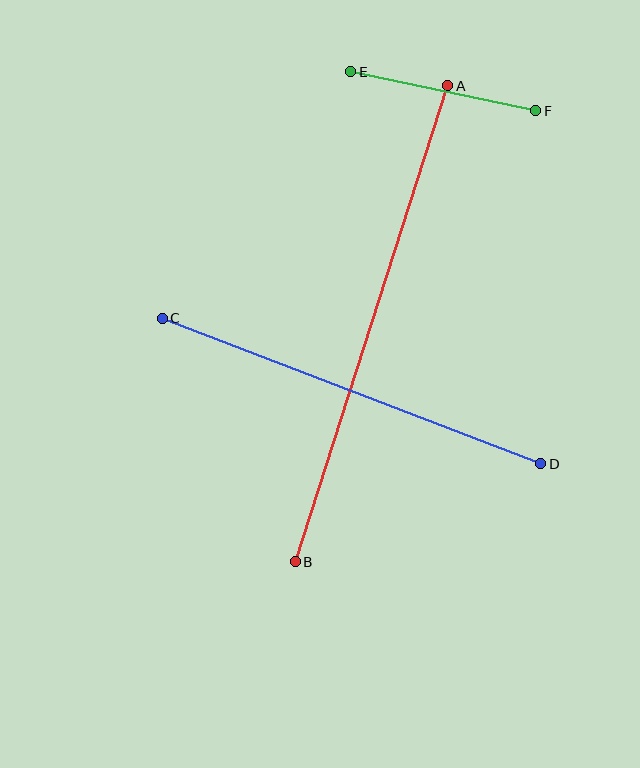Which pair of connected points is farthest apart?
Points A and B are farthest apart.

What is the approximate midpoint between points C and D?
The midpoint is at approximately (351, 391) pixels.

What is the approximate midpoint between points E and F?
The midpoint is at approximately (443, 91) pixels.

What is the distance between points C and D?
The distance is approximately 406 pixels.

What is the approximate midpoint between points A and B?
The midpoint is at approximately (371, 324) pixels.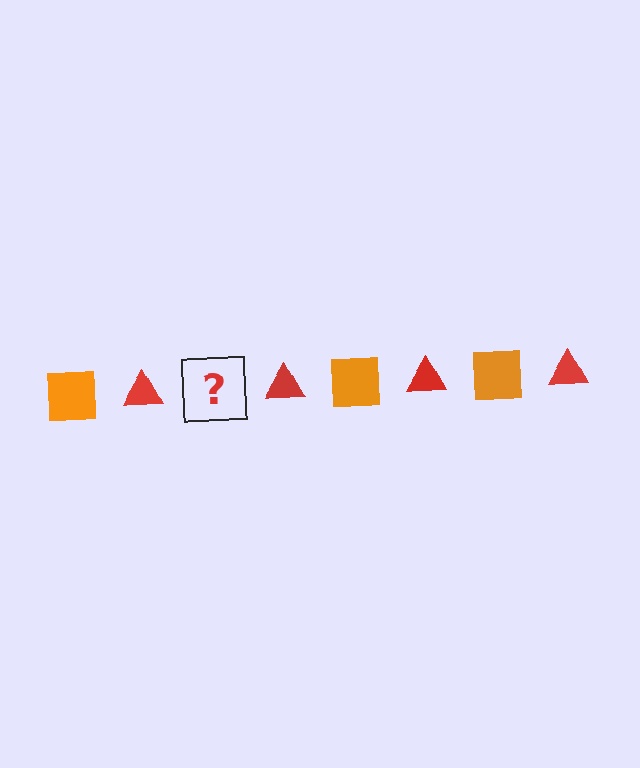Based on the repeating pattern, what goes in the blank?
The blank should be an orange square.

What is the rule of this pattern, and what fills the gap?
The rule is that the pattern alternates between orange square and red triangle. The gap should be filled with an orange square.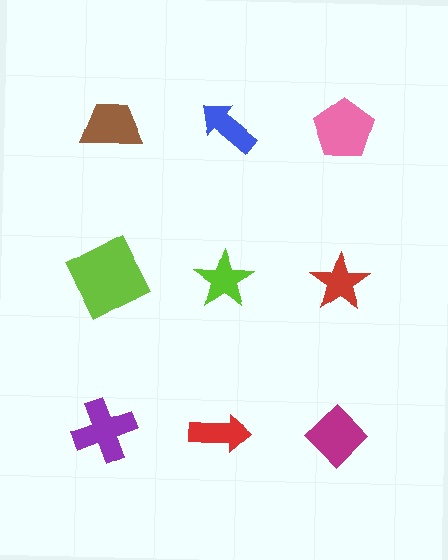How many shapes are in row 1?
3 shapes.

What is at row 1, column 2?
A blue arrow.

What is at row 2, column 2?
A lime star.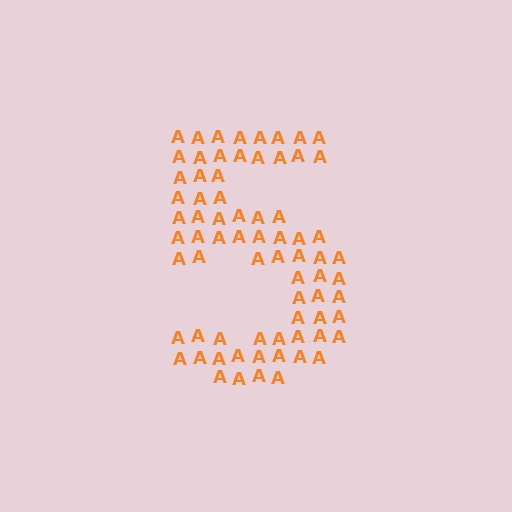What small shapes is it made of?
It is made of small letter A's.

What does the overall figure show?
The overall figure shows the digit 5.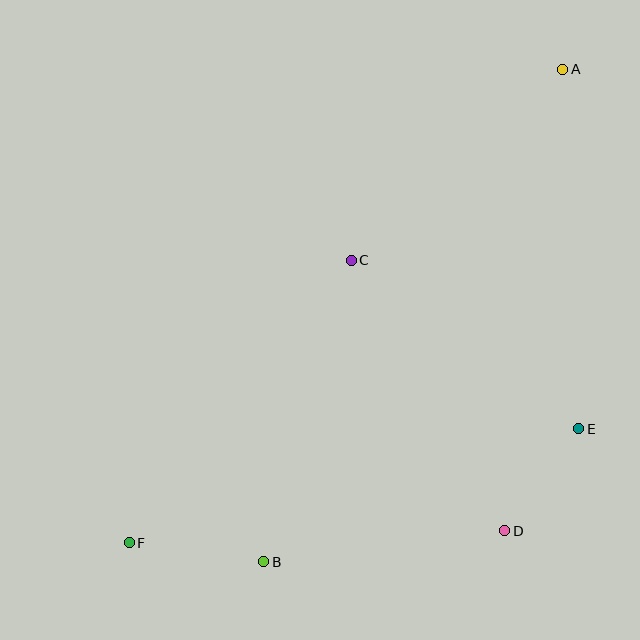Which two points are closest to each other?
Points D and E are closest to each other.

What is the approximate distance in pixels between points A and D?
The distance between A and D is approximately 465 pixels.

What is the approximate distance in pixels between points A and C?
The distance between A and C is approximately 285 pixels.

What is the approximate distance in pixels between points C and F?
The distance between C and F is approximately 359 pixels.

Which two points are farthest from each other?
Points A and F are farthest from each other.